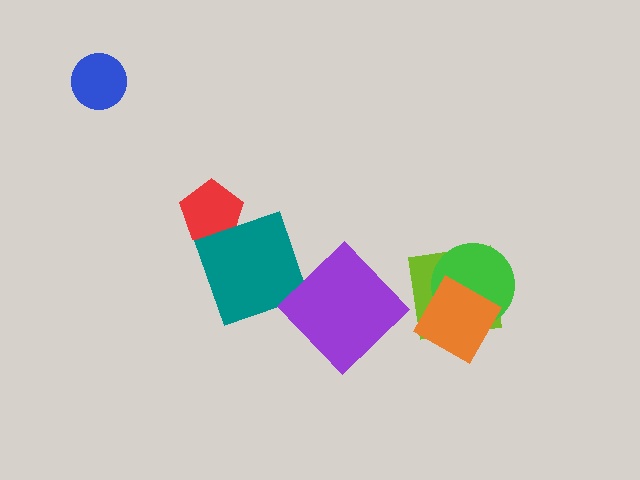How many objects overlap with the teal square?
1 object overlaps with the teal square.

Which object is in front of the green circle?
The orange diamond is in front of the green circle.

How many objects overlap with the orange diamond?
2 objects overlap with the orange diamond.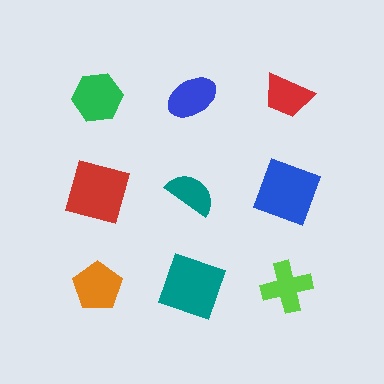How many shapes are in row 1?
3 shapes.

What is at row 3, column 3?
A lime cross.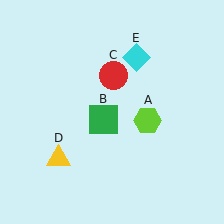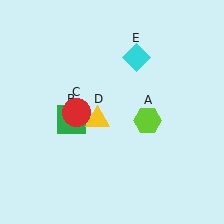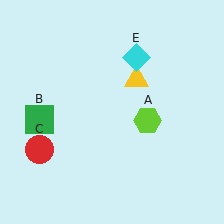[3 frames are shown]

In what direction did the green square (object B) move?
The green square (object B) moved left.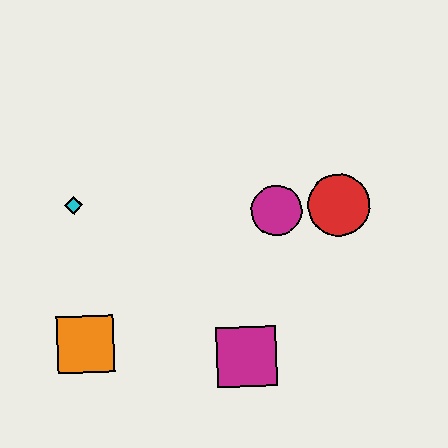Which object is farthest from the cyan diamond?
The red circle is farthest from the cyan diamond.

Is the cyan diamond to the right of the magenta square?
No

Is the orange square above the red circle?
No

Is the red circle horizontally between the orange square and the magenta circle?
No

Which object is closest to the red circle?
The magenta circle is closest to the red circle.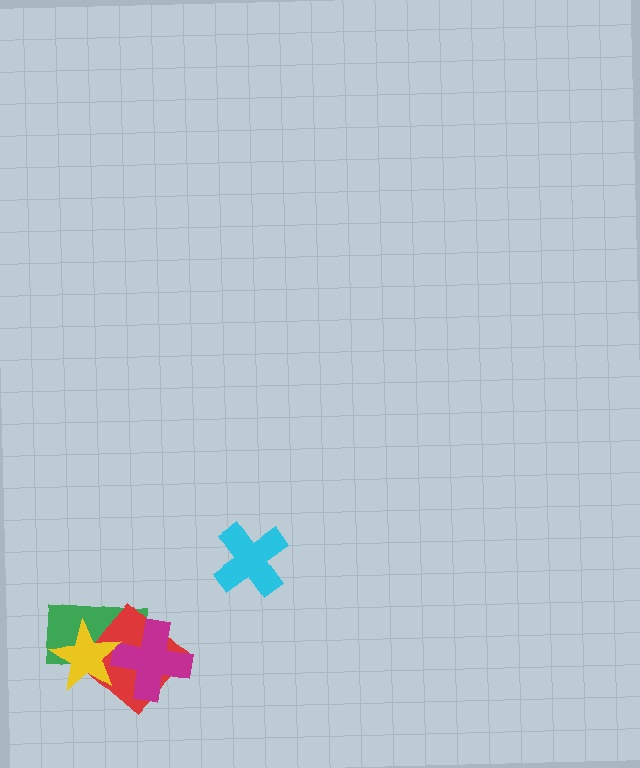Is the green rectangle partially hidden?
Yes, it is partially covered by another shape.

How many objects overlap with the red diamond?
3 objects overlap with the red diamond.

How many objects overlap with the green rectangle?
3 objects overlap with the green rectangle.